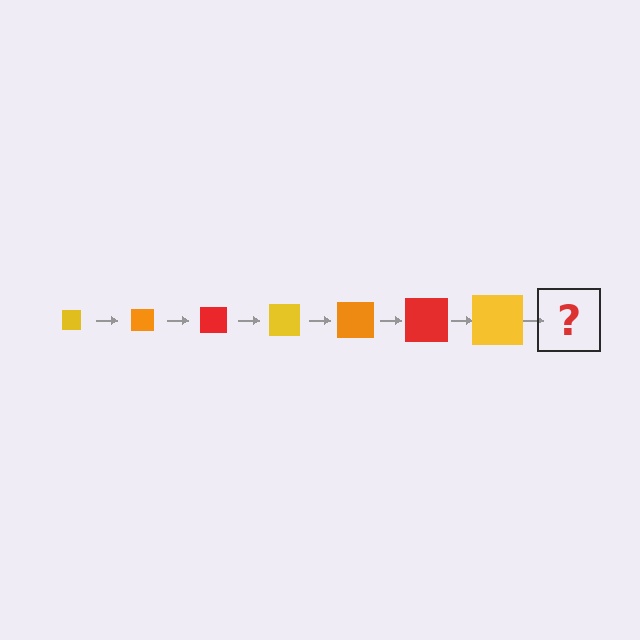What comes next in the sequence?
The next element should be an orange square, larger than the previous one.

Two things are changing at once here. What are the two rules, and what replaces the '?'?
The two rules are that the square grows larger each step and the color cycles through yellow, orange, and red. The '?' should be an orange square, larger than the previous one.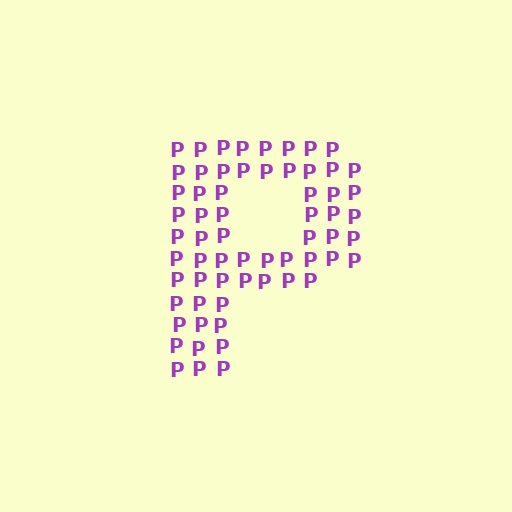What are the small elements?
The small elements are letter P's.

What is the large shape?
The large shape is the letter P.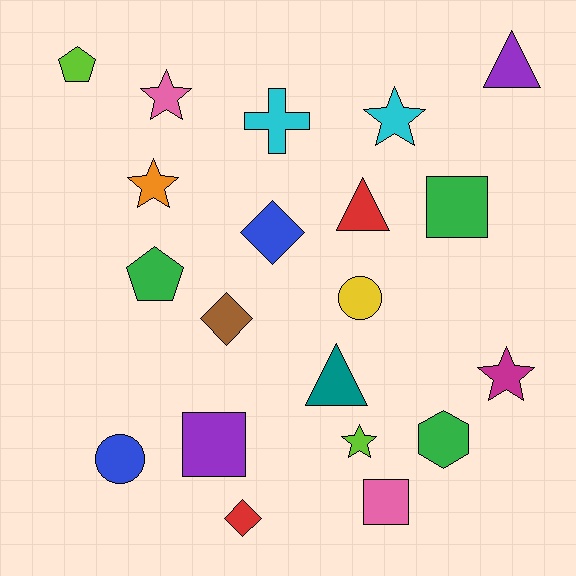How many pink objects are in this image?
There are 2 pink objects.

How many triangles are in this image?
There are 3 triangles.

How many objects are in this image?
There are 20 objects.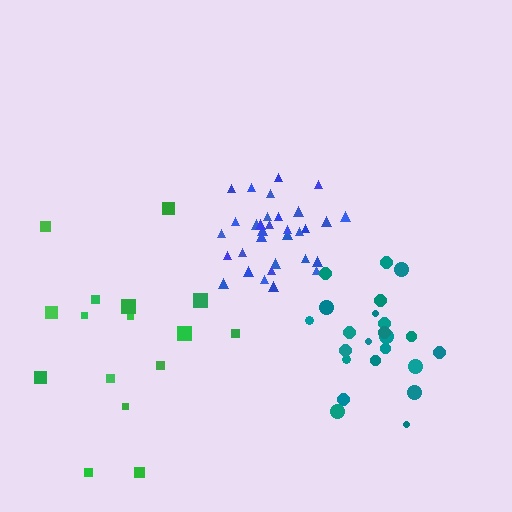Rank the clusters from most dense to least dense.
blue, teal, green.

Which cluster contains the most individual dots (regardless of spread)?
Blue (32).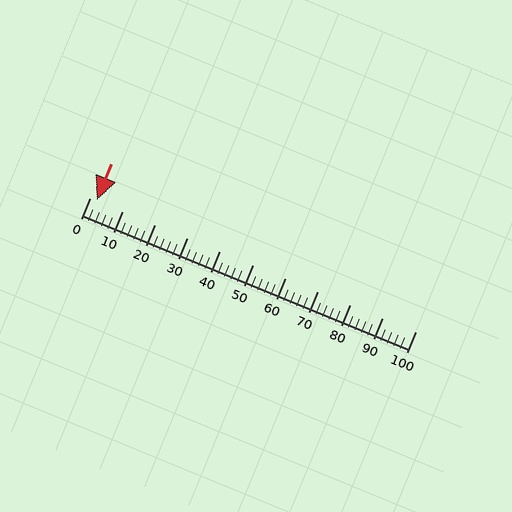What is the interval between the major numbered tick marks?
The major tick marks are spaced 10 units apart.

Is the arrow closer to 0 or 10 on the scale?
The arrow is closer to 0.